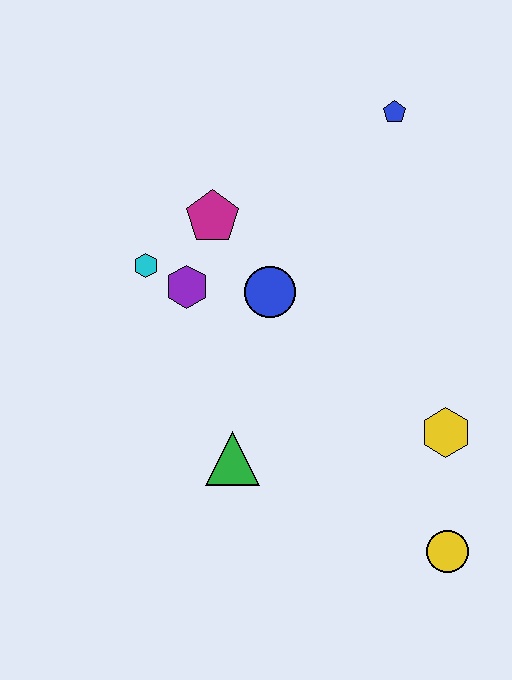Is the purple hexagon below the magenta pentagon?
Yes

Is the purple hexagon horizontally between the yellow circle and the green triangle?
No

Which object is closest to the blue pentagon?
The magenta pentagon is closest to the blue pentagon.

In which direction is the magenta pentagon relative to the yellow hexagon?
The magenta pentagon is to the left of the yellow hexagon.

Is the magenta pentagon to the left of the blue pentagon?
Yes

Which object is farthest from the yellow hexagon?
The cyan hexagon is farthest from the yellow hexagon.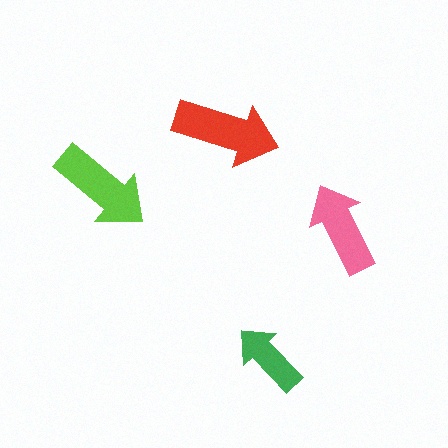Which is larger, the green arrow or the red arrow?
The red one.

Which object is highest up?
The red arrow is topmost.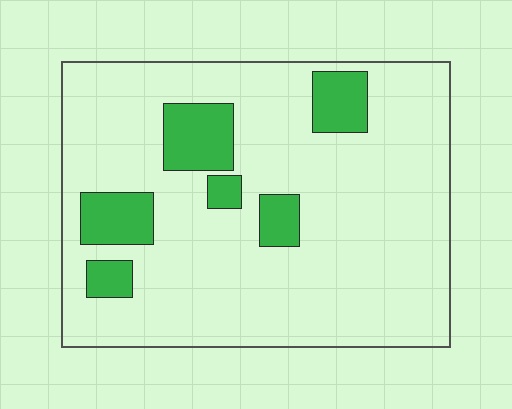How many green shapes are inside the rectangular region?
6.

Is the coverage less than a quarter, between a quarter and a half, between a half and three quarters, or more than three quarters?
Less than a quarter.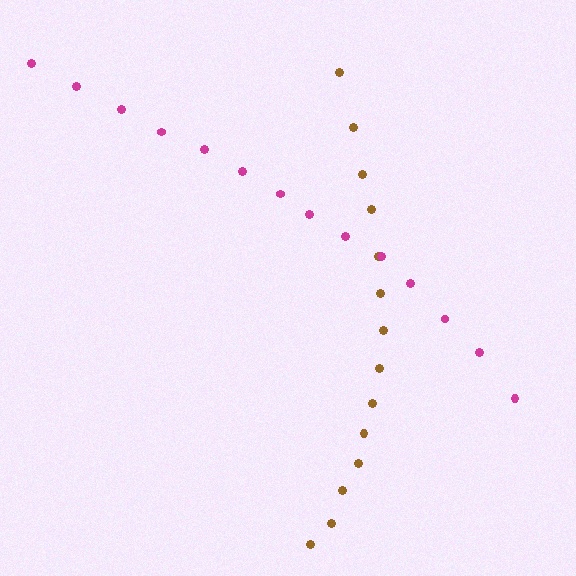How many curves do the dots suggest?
There are 2 distinct paths.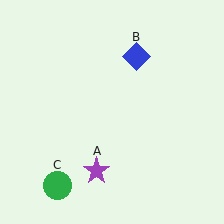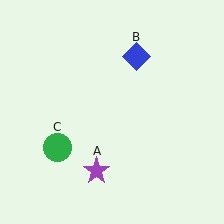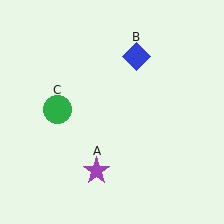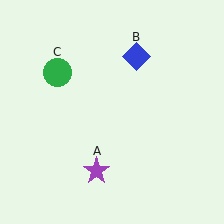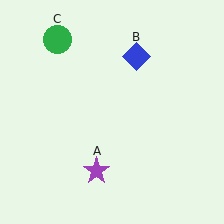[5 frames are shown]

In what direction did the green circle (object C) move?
The green circle (object C) moved up.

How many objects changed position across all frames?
1 object changed position: green circle (object C).